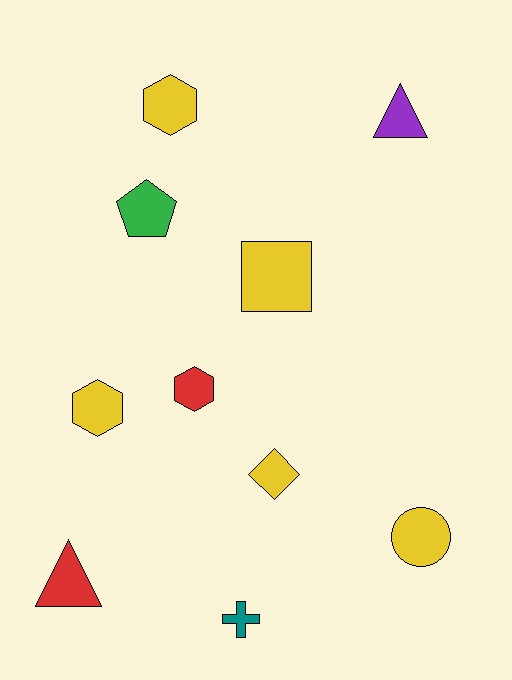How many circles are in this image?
There is 1 circle.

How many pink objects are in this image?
There are no pink objects.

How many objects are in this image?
There are 10 objects.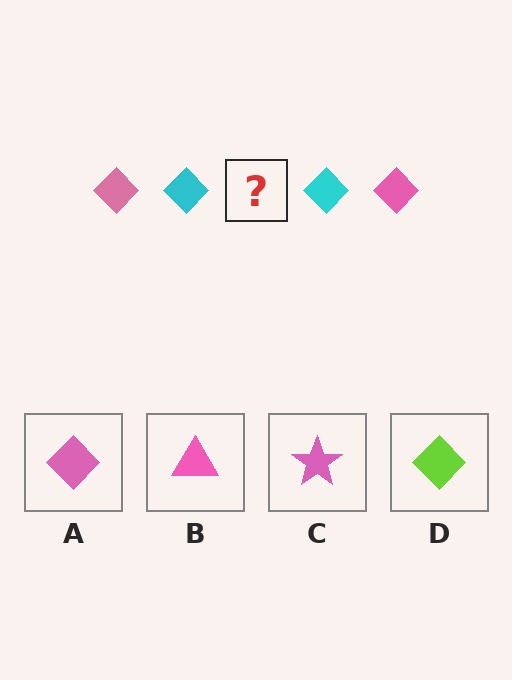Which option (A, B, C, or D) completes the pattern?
A.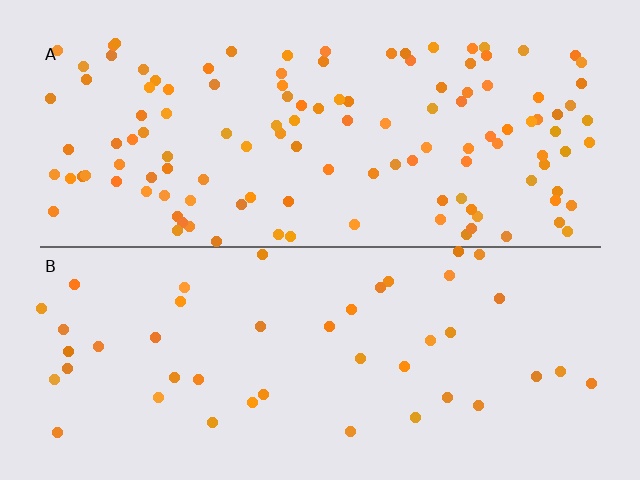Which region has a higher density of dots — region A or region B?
A (the top).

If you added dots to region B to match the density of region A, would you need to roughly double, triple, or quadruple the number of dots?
Approximately triple.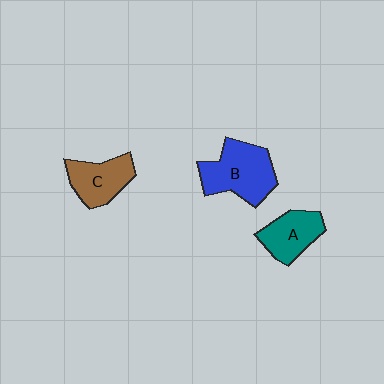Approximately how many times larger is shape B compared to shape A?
Approximately 1.5 times.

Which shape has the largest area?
Shape B (blue).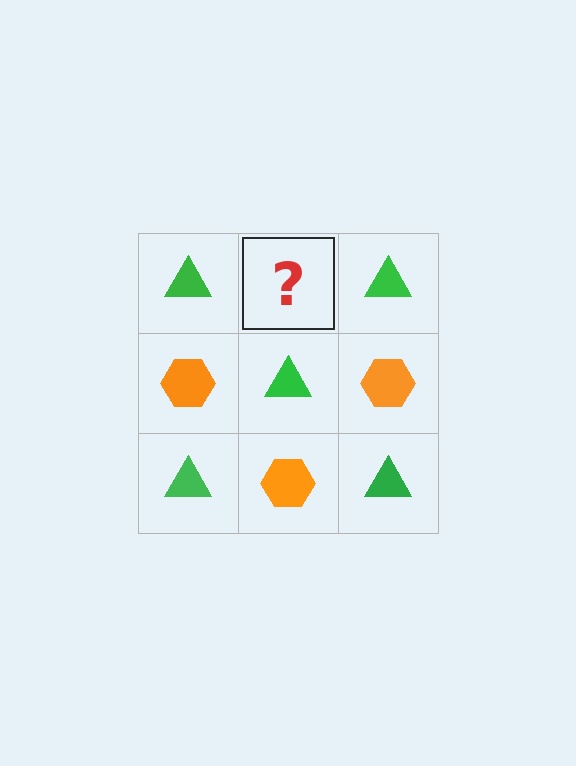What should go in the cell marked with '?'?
The missing cell should contain an orange hexagon.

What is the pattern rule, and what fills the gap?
The rule is that it alternates green triangle and orange hexagon in a checkerboard pattern. The gap should be filled with an orange hexagon.